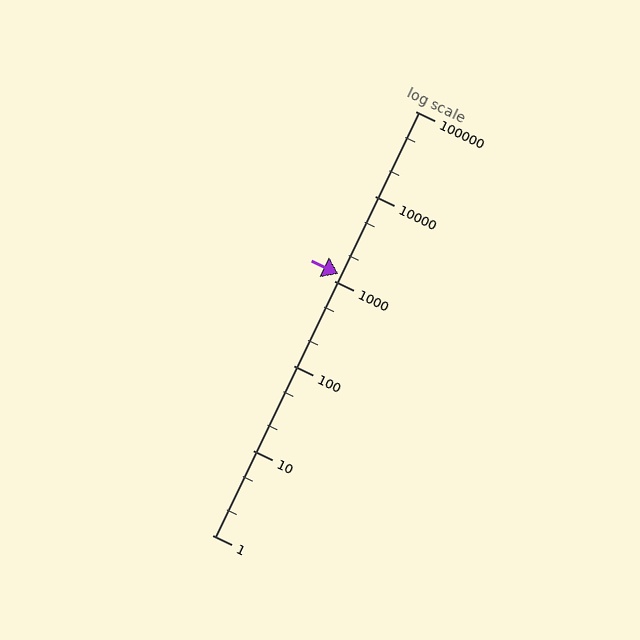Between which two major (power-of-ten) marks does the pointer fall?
The pointer is between 1000 and 10000.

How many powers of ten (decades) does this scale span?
The scale spans 5 decades, from 1 to 100000.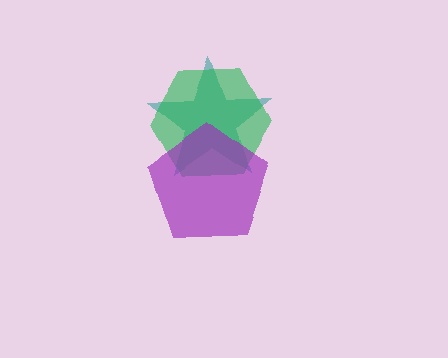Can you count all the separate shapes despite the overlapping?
Yes, there are 3 separate shapes.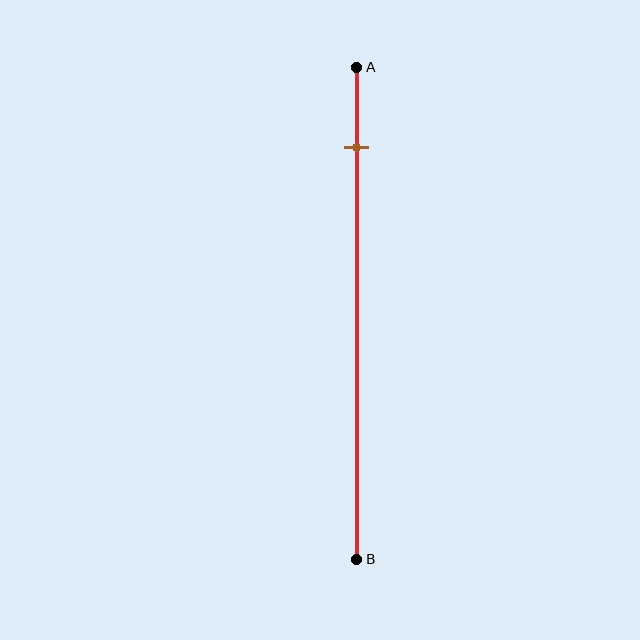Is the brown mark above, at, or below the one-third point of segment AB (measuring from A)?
The brown mark is above the one-third point of segment AB.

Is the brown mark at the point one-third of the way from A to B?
No, the mark is at about 15% from A, not at the 33% one-third point.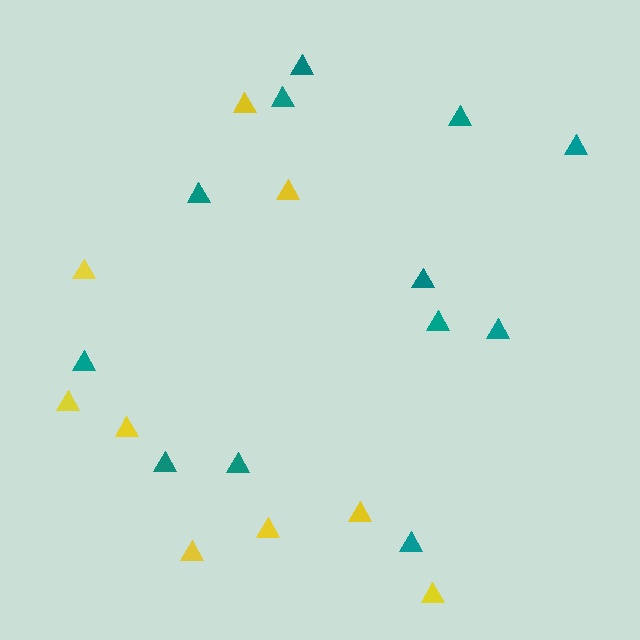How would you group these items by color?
There are 2 groups: one group of yellow triangles (9) and one group of teal triangles (12).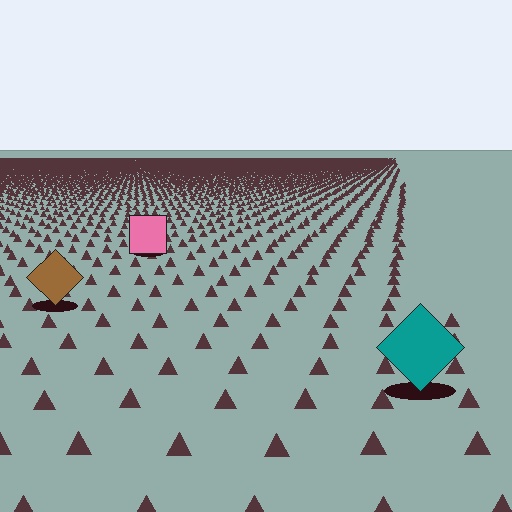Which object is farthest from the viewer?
The pink square is farthest from the viewer. It appears smaller and the ground texture around it is denser.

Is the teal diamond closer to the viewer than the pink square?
Yes. The teal diamond is closer — you can tell from the texture gradient: the ground texture is coarser near it.